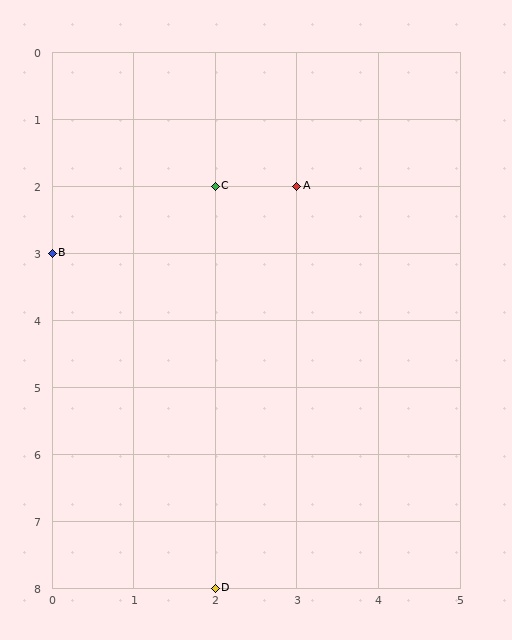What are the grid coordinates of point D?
Point D is at grid coordinates (2, 8).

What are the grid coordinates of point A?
Point A is at grid coordinates (3, 2).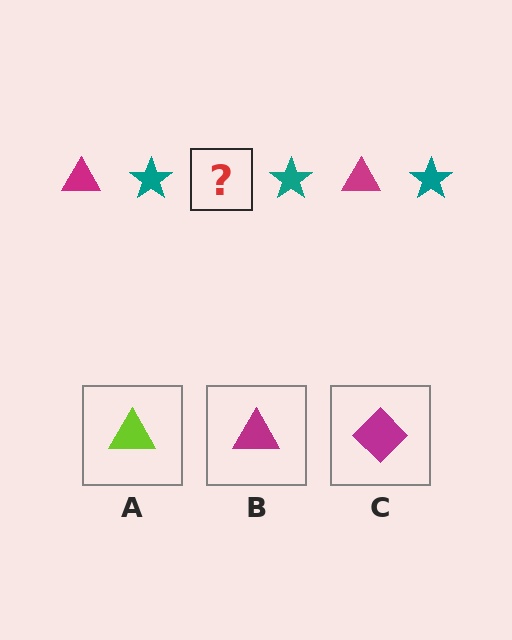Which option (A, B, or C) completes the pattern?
B.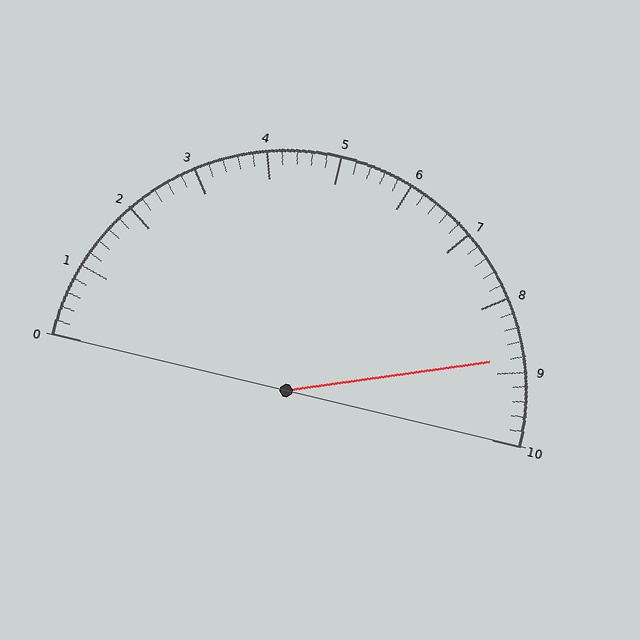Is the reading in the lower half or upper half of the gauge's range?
The reading is in the upper half of the range (0 to 10).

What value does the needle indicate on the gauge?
The needle indicates approximately 8.8.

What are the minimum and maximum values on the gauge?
The gauge ranges from 0 to 10.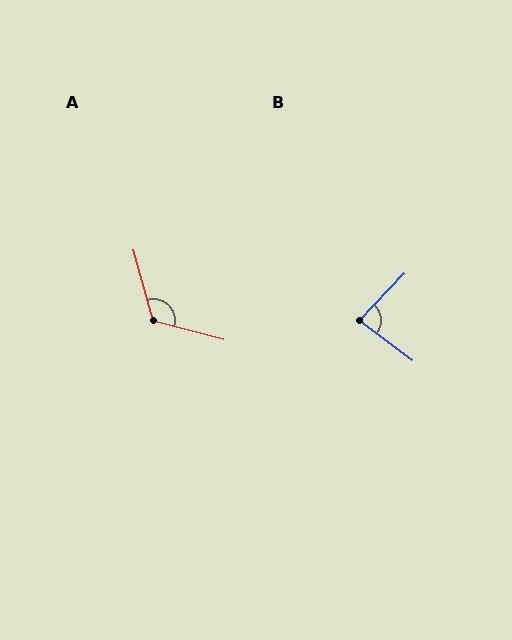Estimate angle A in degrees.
Approximately 121 degrees.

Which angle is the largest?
A, at approximately 121 degrees.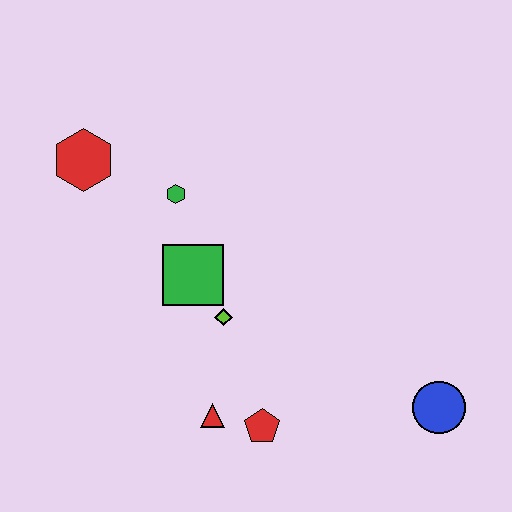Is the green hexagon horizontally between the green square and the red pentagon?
No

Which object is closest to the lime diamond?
The green square is closest to the lime diamond.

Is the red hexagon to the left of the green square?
Yes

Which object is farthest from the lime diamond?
The blue circle is farthest from the lime diamond.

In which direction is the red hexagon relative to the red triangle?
The red hexagon is above the red triangle.